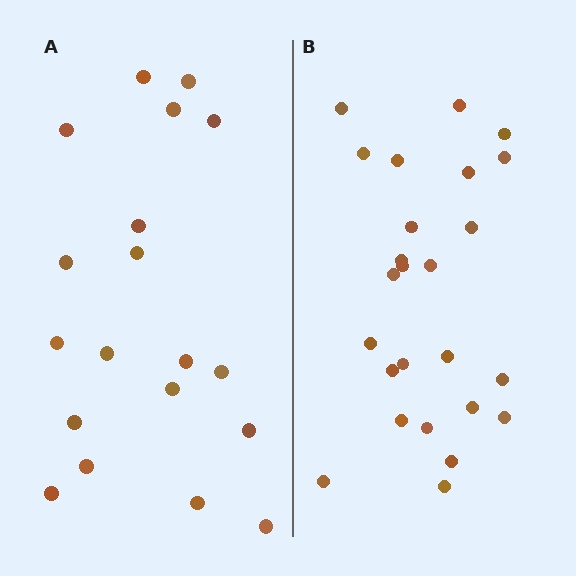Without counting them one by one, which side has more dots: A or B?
Region B (the right region) has more dots.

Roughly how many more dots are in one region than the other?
Region B has about 6 more dots than region A.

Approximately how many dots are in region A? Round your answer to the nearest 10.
About 20 dots. (The exact count is 19, which rounds to 20.)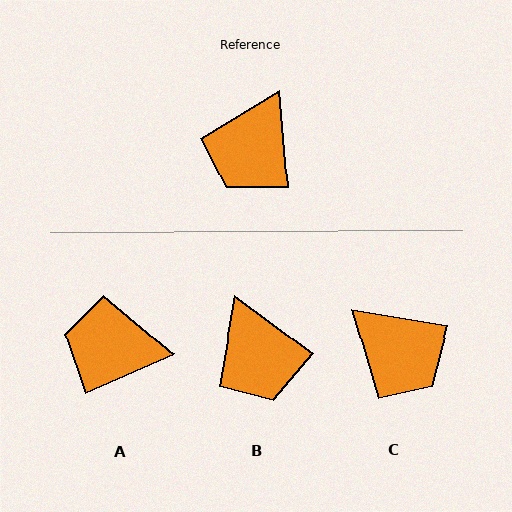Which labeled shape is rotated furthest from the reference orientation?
C, about 76 degrees away.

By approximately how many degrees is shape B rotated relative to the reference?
Approximately 49 degrees counter-clockwise.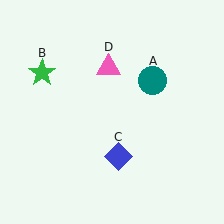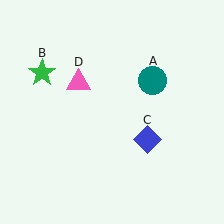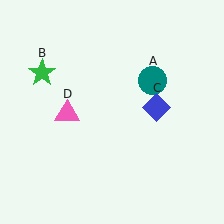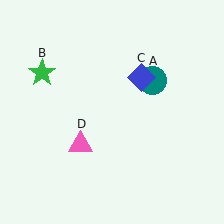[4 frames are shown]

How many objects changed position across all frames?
2 objects changed position: blue diamond (object C), pink triangle (object D).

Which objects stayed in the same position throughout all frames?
Teal circle (object A) and green star (object B) remained stationary.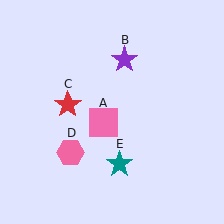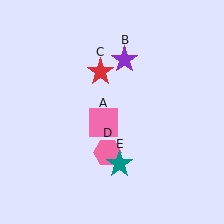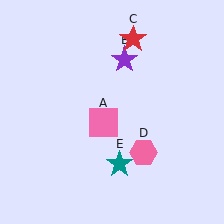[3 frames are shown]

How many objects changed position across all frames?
2 objects changed position: red star (object C), pink hexagon (object D).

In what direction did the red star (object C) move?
The red star (object C) moved up and to the right.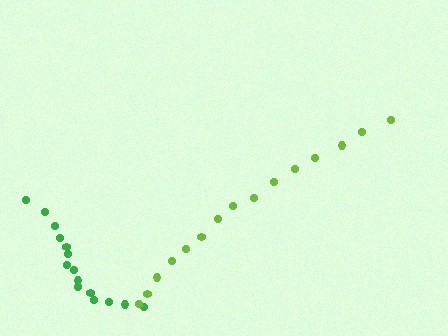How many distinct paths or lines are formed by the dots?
There are 2 distinct paths.